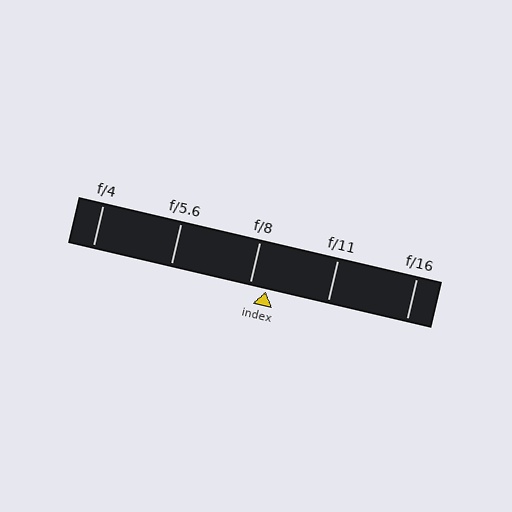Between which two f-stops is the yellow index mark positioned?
The index mark is between f/8 and f/11.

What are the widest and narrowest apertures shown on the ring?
The widest aperture shown is f/4 and the narrowest is f/16.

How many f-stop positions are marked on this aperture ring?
There are 5 f-stop positions marked.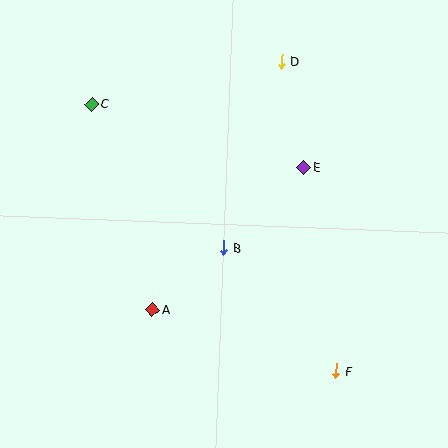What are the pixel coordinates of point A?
Point A is at (152, 310).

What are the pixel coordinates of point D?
Point D is at (282, 61).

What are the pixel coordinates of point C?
Point C is at (92, 104).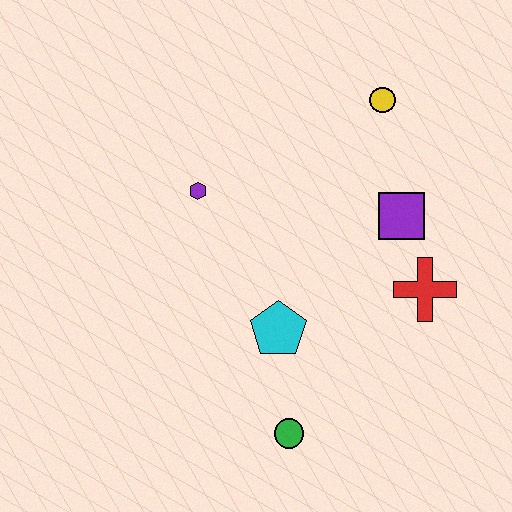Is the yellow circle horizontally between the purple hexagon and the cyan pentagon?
No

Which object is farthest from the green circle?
The yellow circle is farthest from the green circle.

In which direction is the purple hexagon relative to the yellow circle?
The purple hexagon is to the left of the yellow circle.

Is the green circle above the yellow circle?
No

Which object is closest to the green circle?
The cyan pentagon is closest to the green circle.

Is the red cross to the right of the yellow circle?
Yes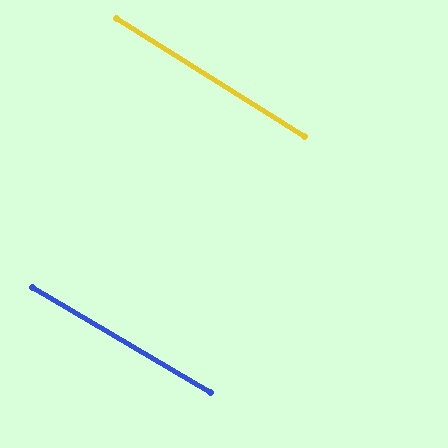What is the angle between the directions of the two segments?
Approximately 1 degree.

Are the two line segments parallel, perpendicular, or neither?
Parallel — their directions differ by only 1.4°.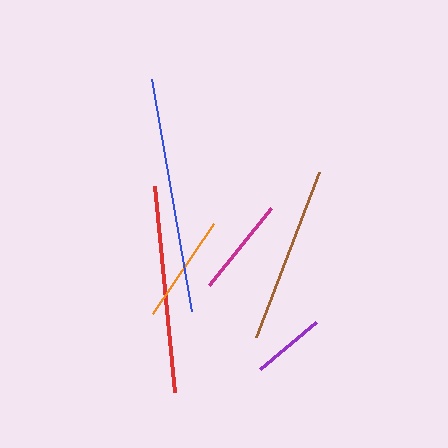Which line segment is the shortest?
The purple line is the shortest at approximately 73 pixels.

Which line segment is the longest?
The blue line is the longest at approximately 236 pixels.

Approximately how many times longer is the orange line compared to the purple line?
The orange line is approximately 1.5 times the length of the purple line.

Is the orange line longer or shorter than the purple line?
The orange line is longer than the purple line.